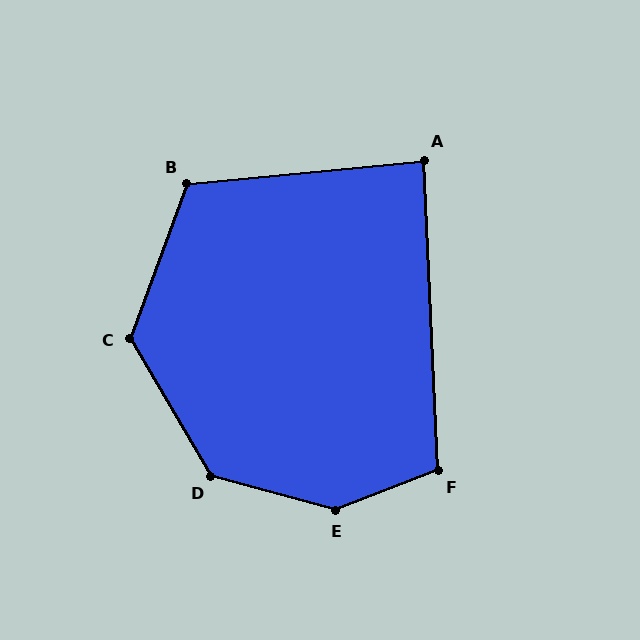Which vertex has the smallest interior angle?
A, at approximately 87 degrees.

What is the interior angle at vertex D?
Approximately 135 degrees (obtuse).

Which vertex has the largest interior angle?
E, at approximately 143 degrees.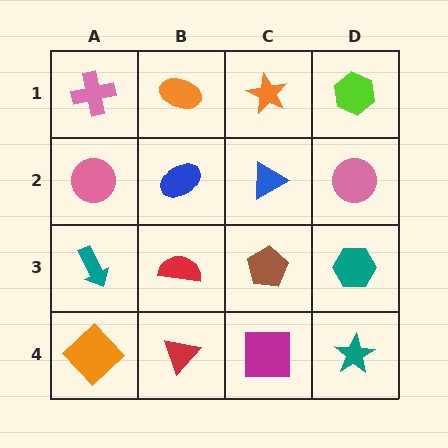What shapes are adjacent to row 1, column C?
A blue triangle (row 2, column C), an orange ellipse (row 1, column B), a lime hexagon (row 1, column D).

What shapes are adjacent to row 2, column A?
A pink cross (row 1, column A), a teal arrow (row 3, column A), a blue ellipse (row 2, column B).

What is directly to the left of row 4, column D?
A magenta square.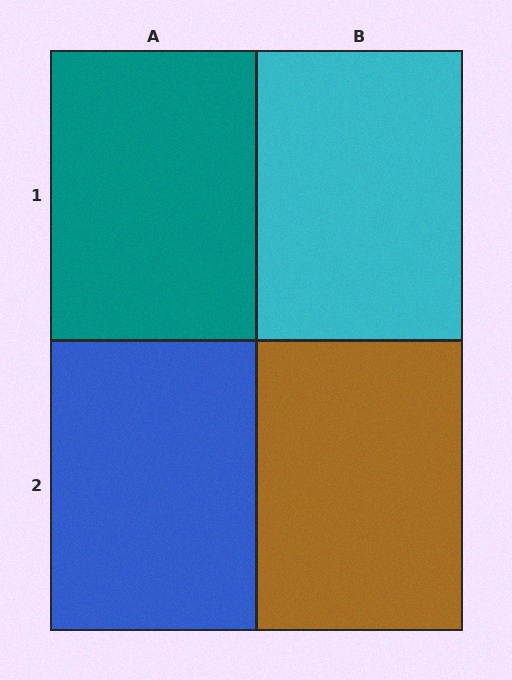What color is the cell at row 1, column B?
Cyan.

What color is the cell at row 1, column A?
Teal.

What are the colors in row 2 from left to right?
Blue, brown.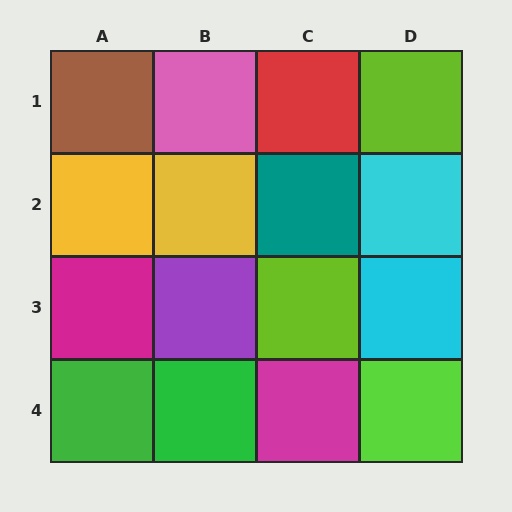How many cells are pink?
1 cell is pink.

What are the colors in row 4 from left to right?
Green, green, magenta, lime.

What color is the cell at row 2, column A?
Yellow.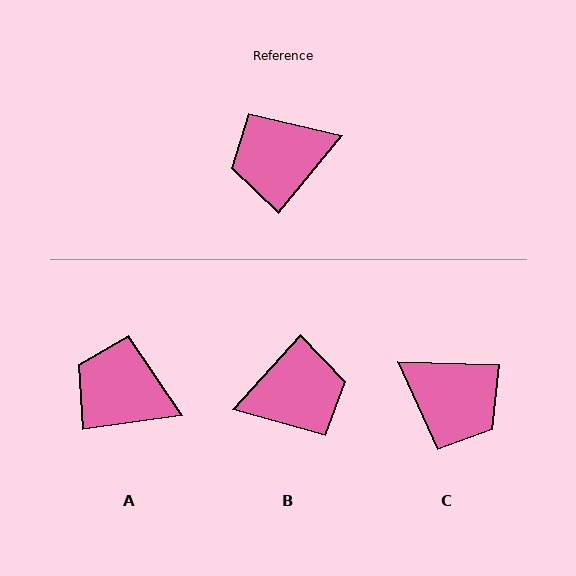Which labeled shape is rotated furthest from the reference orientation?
B, about 177 degrees away.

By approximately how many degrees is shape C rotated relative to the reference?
Approximately 127 degrees counter-clockwise.